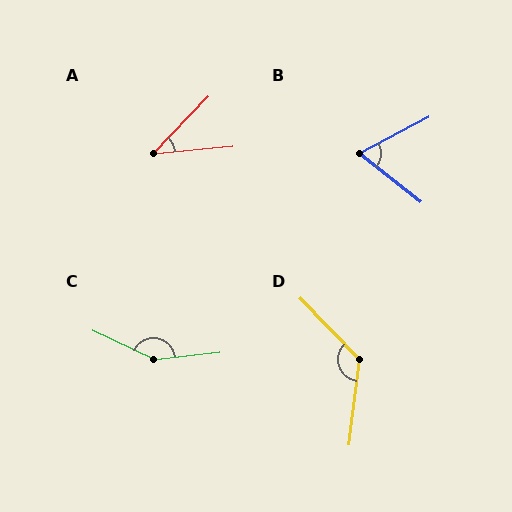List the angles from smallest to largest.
A (41°), B (66°), D (129°), C (149°).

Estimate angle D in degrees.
Approximately 129 degrees.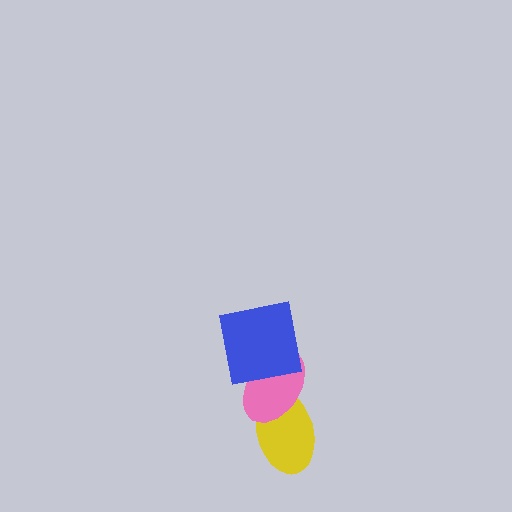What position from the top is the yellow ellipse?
The yellow ellipse is 3rd from the top.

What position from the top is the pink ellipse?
The pink ellipse is 2nd from the top.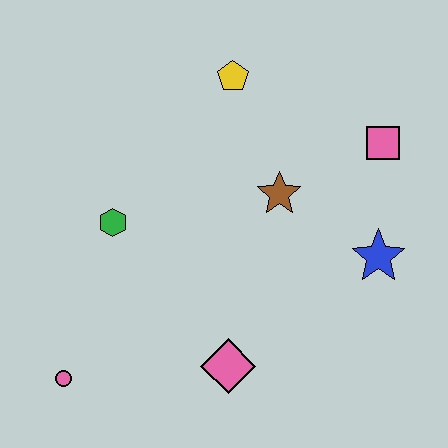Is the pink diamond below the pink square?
Yes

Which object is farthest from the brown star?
The pink circle is farthest from the brown star.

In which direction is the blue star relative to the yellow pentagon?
The blue star is below the yellow pentagon.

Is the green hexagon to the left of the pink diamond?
Yes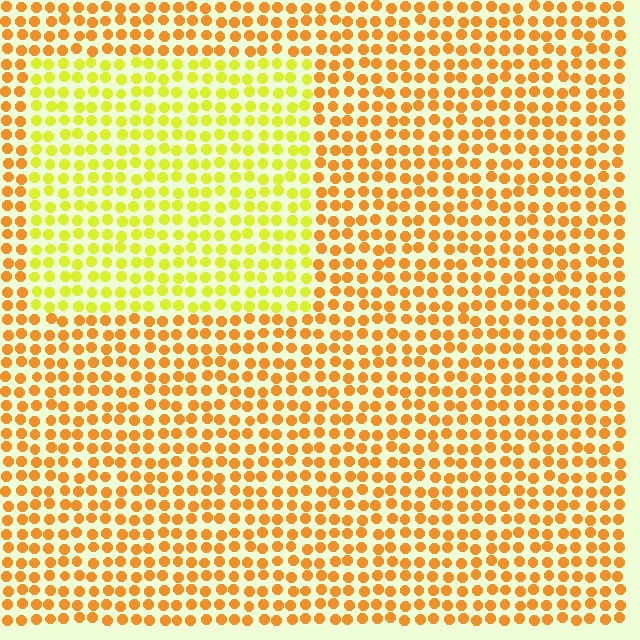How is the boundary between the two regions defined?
The boundary is defined purely by a slight shift in hue (about 36 degrees). Spacing, size, and orientation are identical on both sides.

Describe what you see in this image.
The image is filled with small orange elements in a uniform arrangement. A rectangle-shaped region is visible where the elements are tinted to a slightly different hue, forming a subtle color boundary.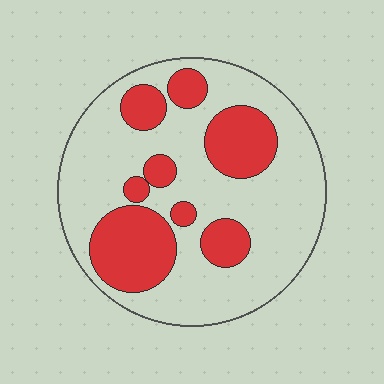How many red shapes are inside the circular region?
8.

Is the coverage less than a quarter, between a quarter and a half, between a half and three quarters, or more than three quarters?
Between a quarter and a half.